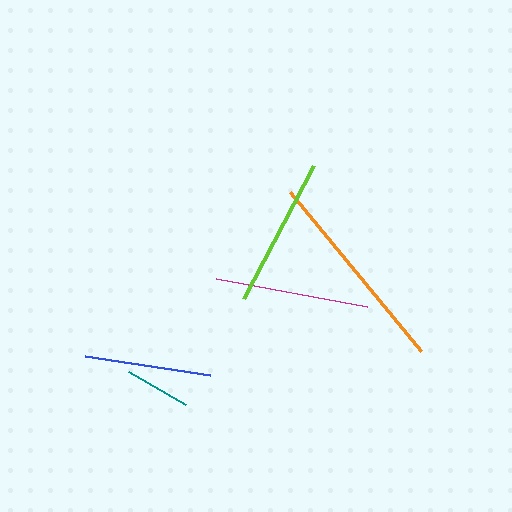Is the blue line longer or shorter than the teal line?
The blue line is longer than the teal line.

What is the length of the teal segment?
The teal segment is approximately 66 pixels long.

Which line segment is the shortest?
The teal line is the shortest at approximately 66 pixels.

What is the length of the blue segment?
The blue segment is approximately 127 pixels long.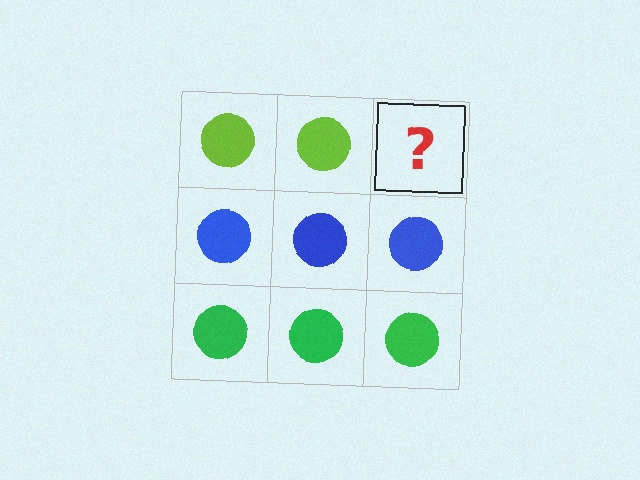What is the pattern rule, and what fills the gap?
The rule is that each row has a consistent color. The gap should be filled with a lime circle.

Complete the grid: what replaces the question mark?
The question mark should be replaced with a lime circle.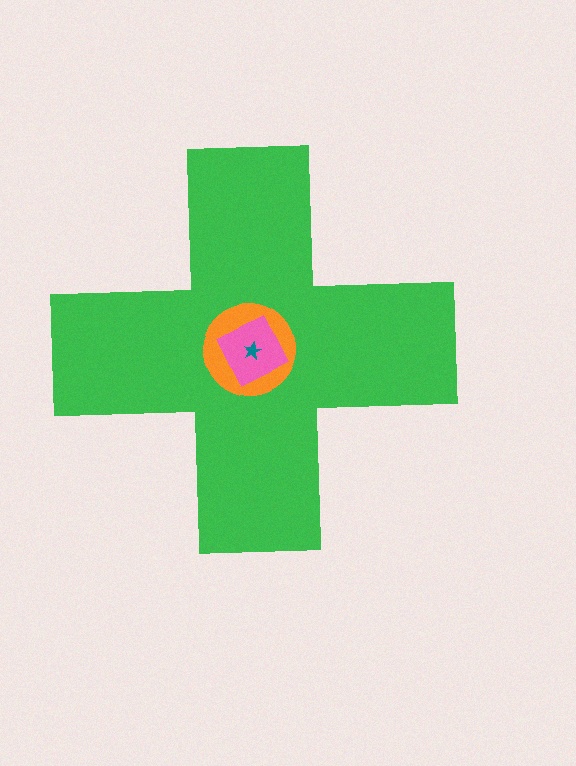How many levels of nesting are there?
4.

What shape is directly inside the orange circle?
The pink diamond.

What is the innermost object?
The teal star.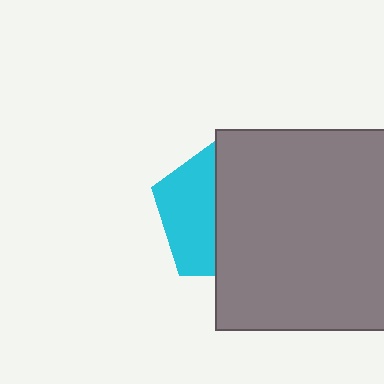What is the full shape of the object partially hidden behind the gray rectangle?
The partially hidden object is a cyan pentagon.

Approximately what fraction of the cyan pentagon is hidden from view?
Roughly 60% of the cyan pentagon is hidden behind the gray rectangle.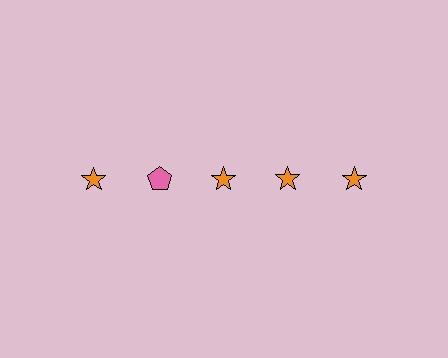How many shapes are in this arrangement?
There are 5 shapes arranged in a grid pattern.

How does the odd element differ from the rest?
It differs in both color (pink instead of orange) and shape (pentagon instead of star).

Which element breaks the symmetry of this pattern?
The pink pentagon in the top row, second from left column breaks the symmetry. All other shapes are orange stars.